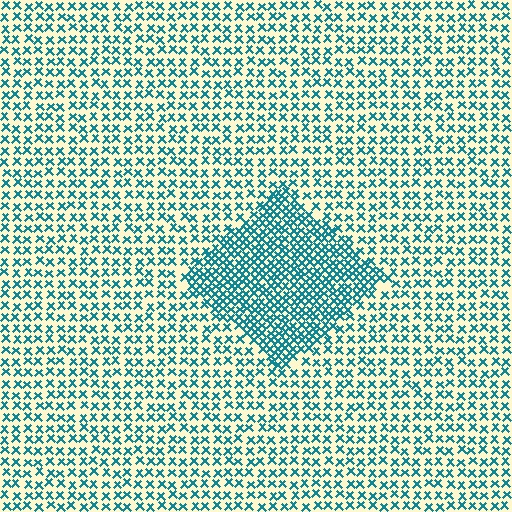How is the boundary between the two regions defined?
The boundary is defined by a change in element density (approximately 2.0x ratio). All elements are the same color, size, and shape.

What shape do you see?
I see a diamond.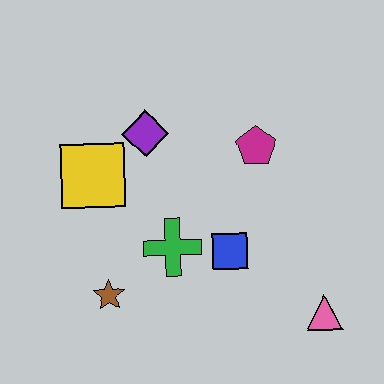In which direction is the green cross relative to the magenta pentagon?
The green cross is below the magenta pentagon.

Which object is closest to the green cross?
The blue square is closest to the green cross.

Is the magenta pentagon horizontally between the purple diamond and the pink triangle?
Yes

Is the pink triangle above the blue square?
No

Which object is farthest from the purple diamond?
The pink triangle is farthest from the purple diamond.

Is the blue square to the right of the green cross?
Yes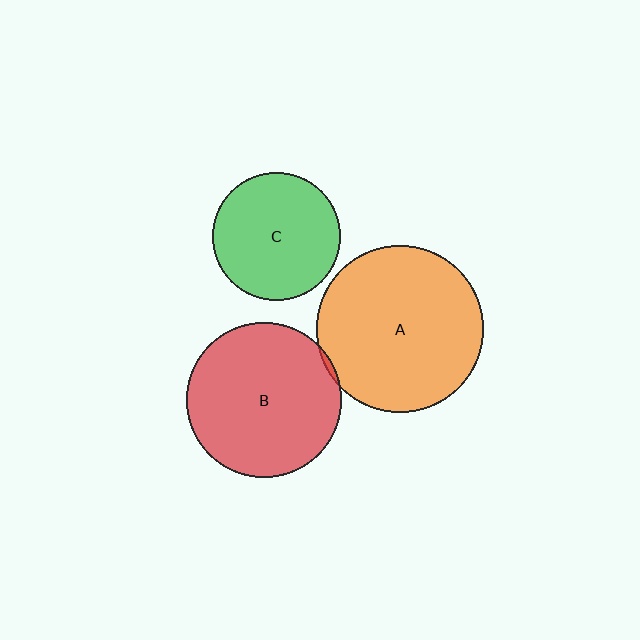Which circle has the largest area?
Circle A (orange).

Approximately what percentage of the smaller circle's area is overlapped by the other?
Approximately 5%.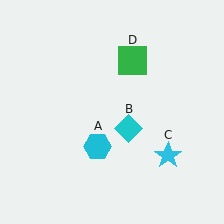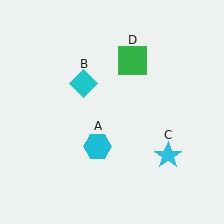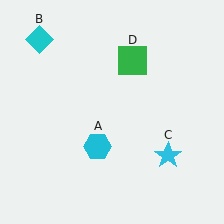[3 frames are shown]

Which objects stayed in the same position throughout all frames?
Cyan hexagon (object A) and cyan star (object C) and green square (object D) remained stationary.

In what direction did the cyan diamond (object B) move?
The cyan diamond (object B) moved up and to the left.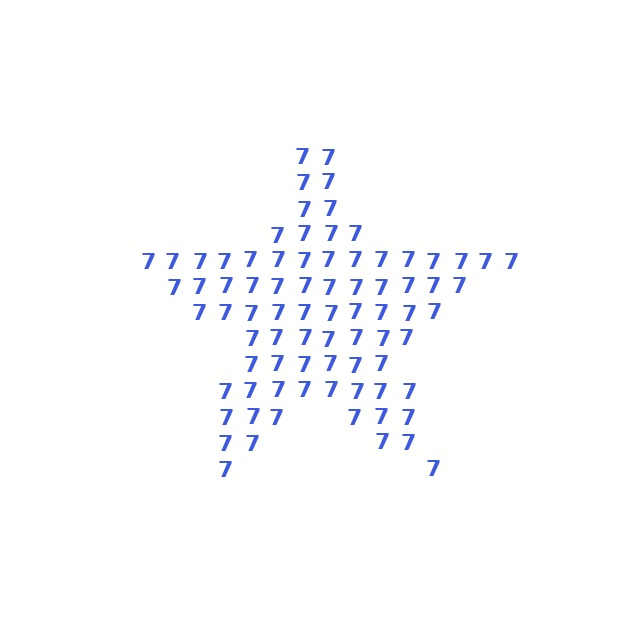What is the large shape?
The large shape is a star.